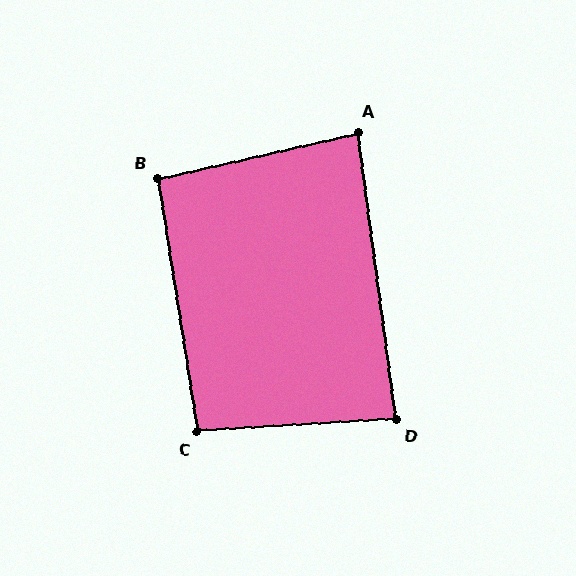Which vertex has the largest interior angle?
C, at approximately 95 degrees.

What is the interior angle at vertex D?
Approximately 86 degrees (approximately right).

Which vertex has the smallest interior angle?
A, at approximately 85 degrees.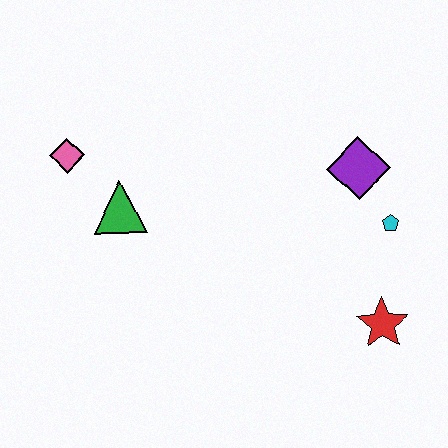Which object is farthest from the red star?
The pink diamond is farthest from the red star.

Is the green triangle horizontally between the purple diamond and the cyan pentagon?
No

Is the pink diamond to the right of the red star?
No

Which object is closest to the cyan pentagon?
The purple diamond is closest to the cyan pentagon.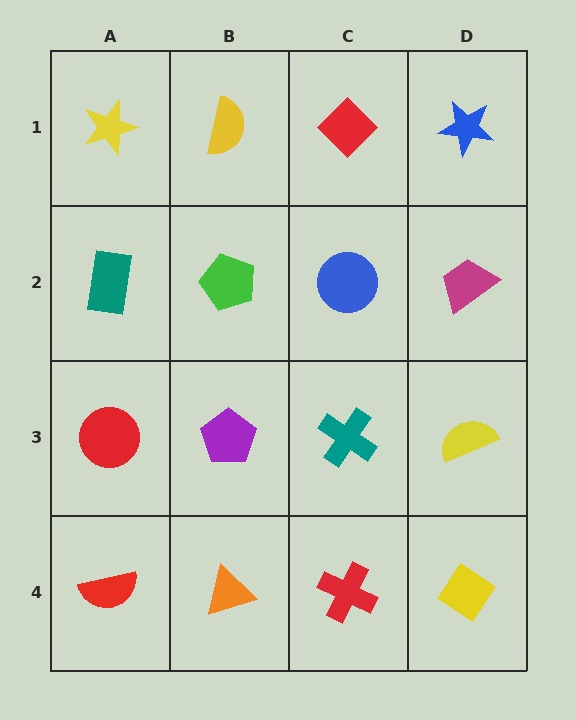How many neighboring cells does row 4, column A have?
2.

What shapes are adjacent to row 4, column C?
A teal cross (row 3, column C), an orange triangle (row 4, column B), a yellow diamond (row 4, column D).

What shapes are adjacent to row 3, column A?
A teal rectangle (row 2, column A), a red semicircle (row 4, column A), a purple pentagon (row 3, column B).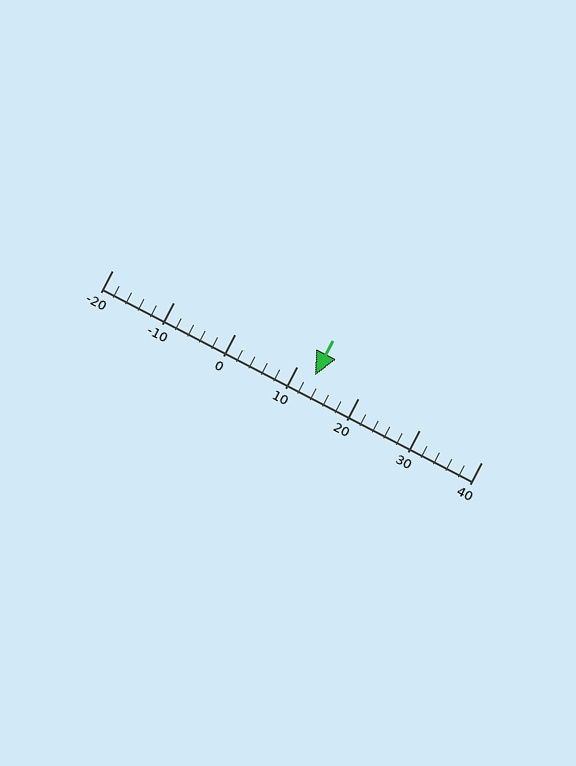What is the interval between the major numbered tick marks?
The major tick marks are spaced 10 units apart.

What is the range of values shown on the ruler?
The ruler shows values from -20 to 40.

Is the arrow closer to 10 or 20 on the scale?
The arrow is closer to 10.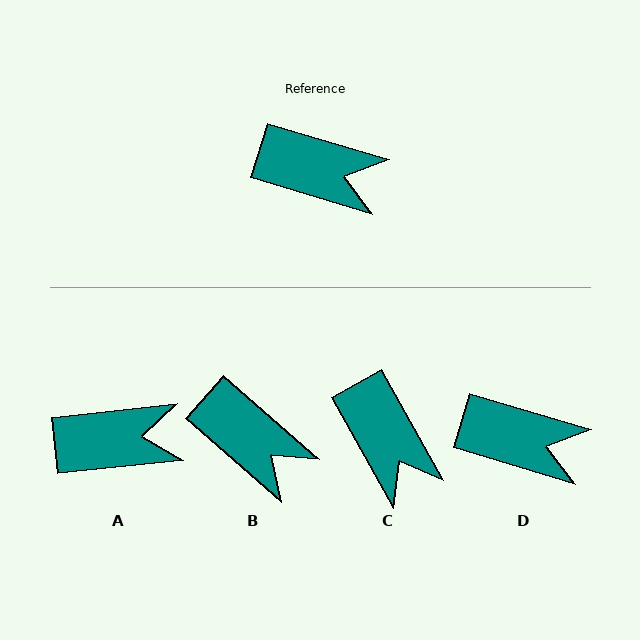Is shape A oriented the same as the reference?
No, it is off by about 23 degrees.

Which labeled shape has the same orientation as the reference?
D.